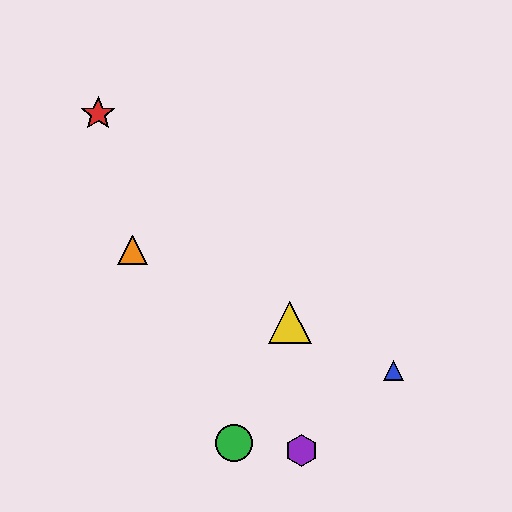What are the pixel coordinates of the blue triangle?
The blue triangle is at (393, 370).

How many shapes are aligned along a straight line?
3 shapes (the blue triangle, the yellow triangle, the orange triangle) are aligned along a straight line.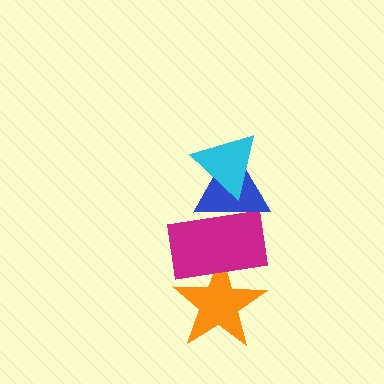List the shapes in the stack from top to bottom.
From top to bottom: the cyan triangle, the blue triangle, the magenta rectangle, the orange star.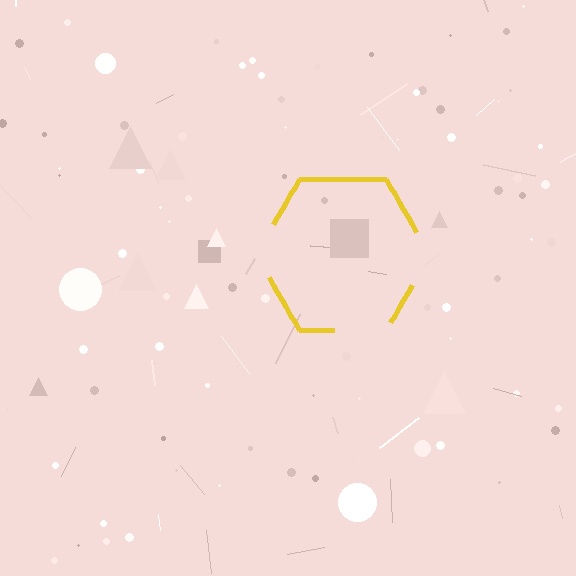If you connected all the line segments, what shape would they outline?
They would outline a hexagon.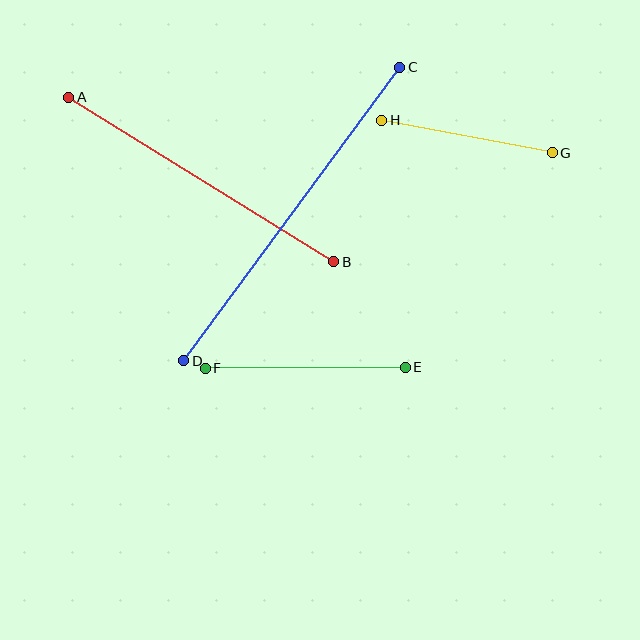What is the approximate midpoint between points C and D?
The midpoint is at approximately (292, 214) pixels.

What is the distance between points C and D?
The distance is approximately 365 pixels.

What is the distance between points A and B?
The distance is approximately 312 pixels.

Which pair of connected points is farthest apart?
Points C and D are farthest apart.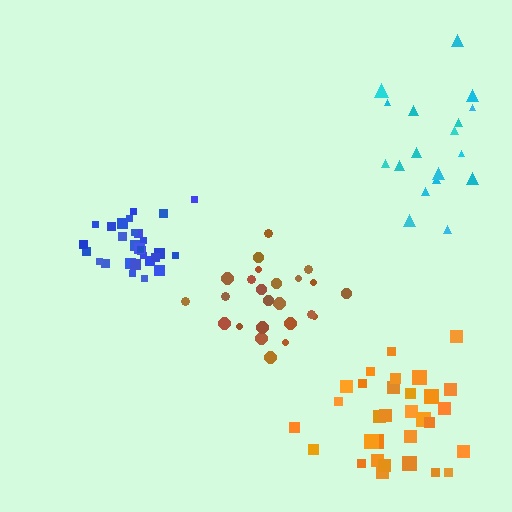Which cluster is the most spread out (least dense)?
Cyan.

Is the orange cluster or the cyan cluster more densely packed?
Orange.